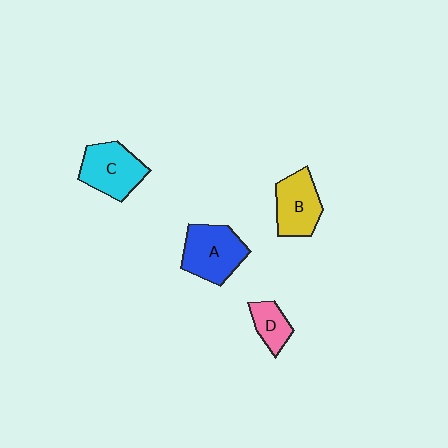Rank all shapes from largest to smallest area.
From largest to smallest: A (blue), C (cyan), B (yellow), D (pink).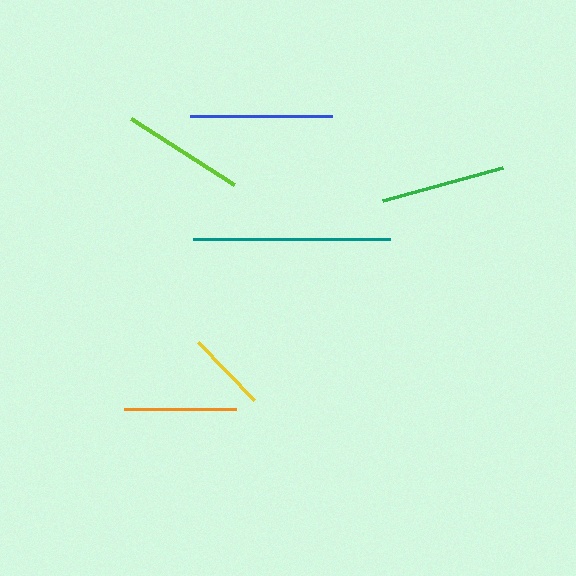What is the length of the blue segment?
The blue segment is approximately 141 pixels long.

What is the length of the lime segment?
The lime segment is approximately 123 pixels long.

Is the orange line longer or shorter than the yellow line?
The orange line is longer than the yellow line.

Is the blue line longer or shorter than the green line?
The blue line is longer than the green line.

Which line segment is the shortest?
The yellow line is the shortest at approximately 80 pixels.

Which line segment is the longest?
The teal line is the longest at approximately 197 pixels.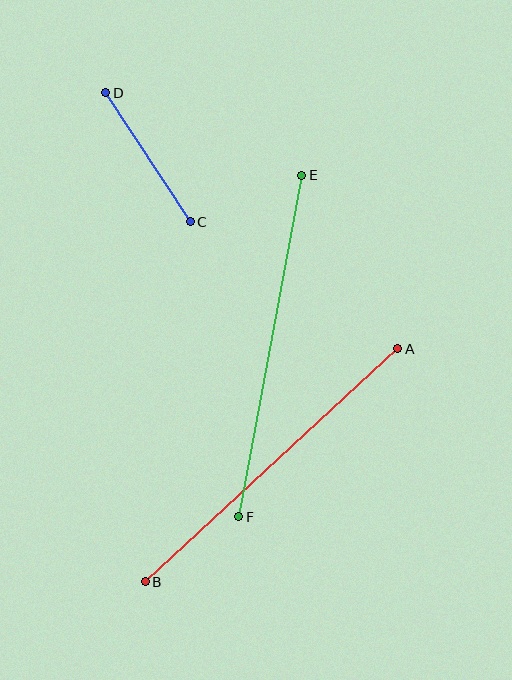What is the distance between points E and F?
The distance is approximately 347 pixels.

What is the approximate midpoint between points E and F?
The midpoint is at approximately (270, 346) pixels.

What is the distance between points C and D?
The distance is approximately 154 pixels.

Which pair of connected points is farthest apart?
Points E and F are farthest apart.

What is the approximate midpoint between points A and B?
The midpoint is at approximately (272, 465) pixels.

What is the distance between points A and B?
The distance is approximately 343 pixels.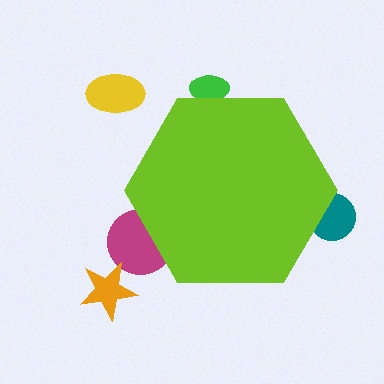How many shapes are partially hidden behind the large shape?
3 shapes are partially hidden.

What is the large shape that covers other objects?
A lime hexagon.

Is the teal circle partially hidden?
Yes, the teal circle is partially hidden behind the lime hexagon.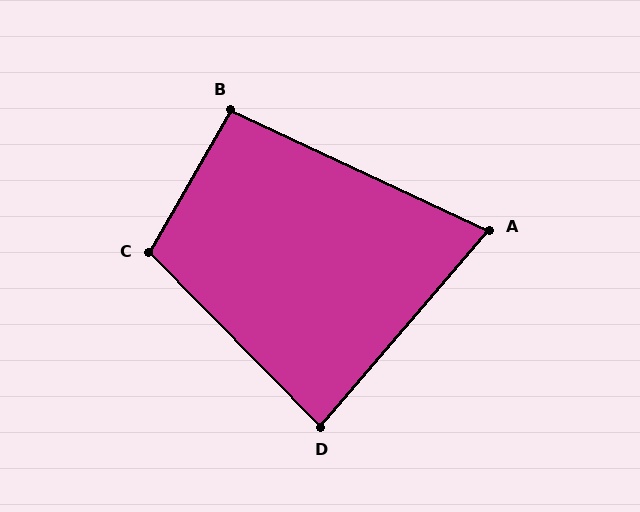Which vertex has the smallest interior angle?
A, at approximately 75 degrees.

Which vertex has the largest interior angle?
C, at approximately 105 degrees.